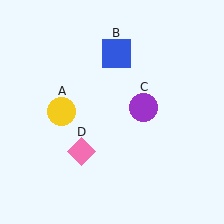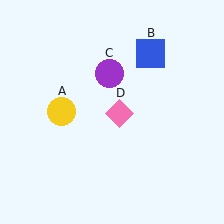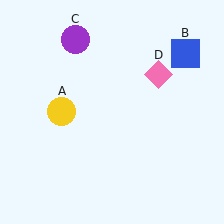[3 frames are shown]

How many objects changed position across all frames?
3 objects changed position: blue square (object B), purple circle (object C), pink diamond (object D).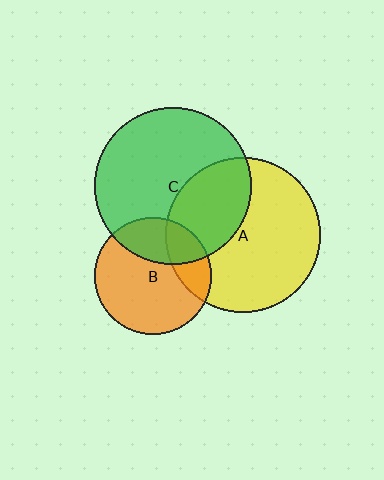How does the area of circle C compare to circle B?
Approximately 1.8 times.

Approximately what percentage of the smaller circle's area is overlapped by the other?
Approximately 20%.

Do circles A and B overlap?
Yes.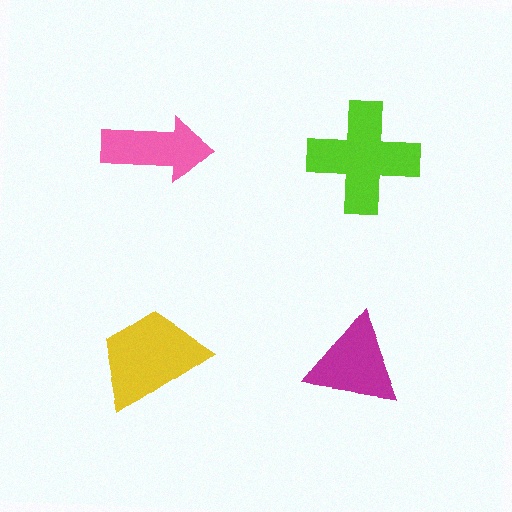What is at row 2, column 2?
A magenta triangle.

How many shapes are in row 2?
2 shapes.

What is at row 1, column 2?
A lime cross.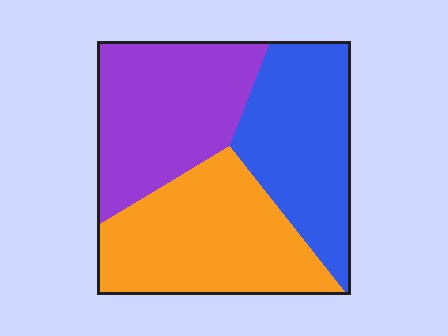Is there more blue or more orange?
Orange.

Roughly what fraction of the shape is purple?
Purple covers around 35% of the shape.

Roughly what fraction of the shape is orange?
Orange takes up about three eighths (3/8) of the shape.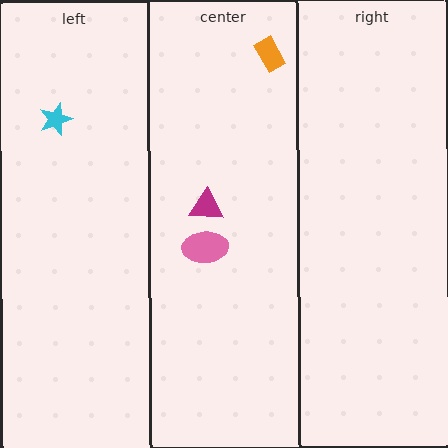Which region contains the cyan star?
The left region.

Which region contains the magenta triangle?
The center region.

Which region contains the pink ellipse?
The center region.